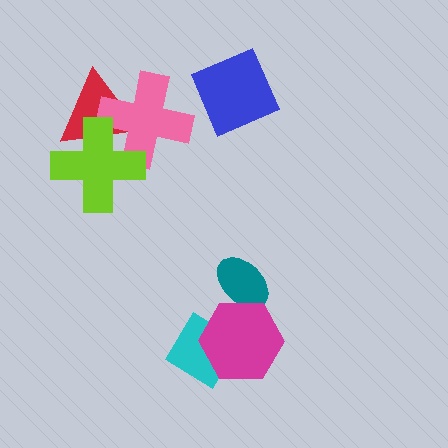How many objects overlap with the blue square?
0 objects overlap with the blue square.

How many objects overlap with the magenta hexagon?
2 objects overlap with the magenta hexagon.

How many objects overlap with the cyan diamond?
1 object overlaps with the cyan diamond.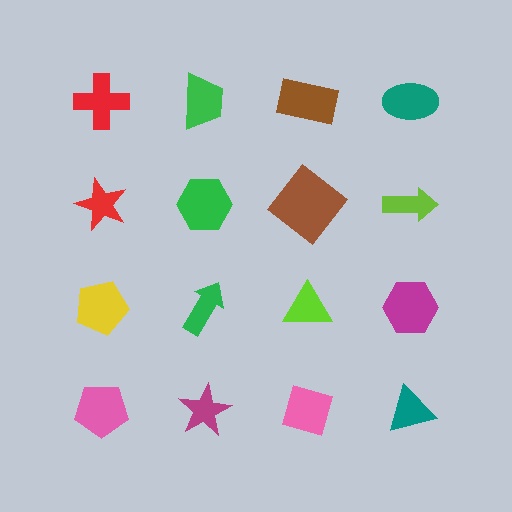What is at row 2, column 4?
A lime arrow.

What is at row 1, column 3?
A brown rectangle.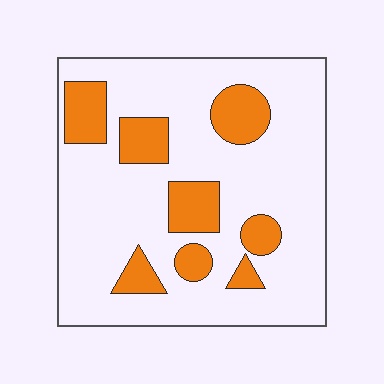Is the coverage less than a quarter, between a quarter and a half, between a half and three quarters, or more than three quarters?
Less than a quarter.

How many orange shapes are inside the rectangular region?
8.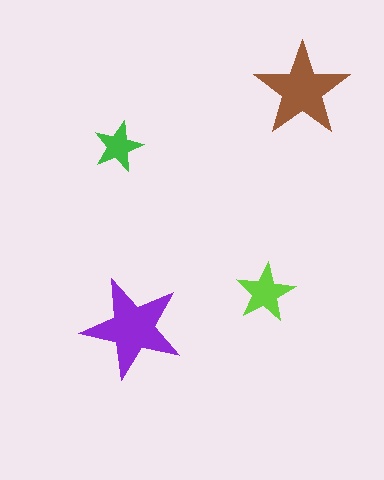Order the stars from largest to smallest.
the purple one, the brown one, the lime one, the green one.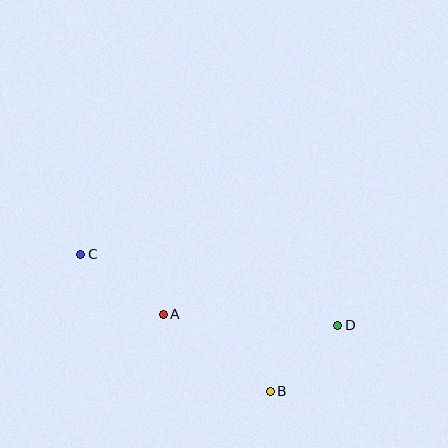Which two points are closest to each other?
Points B and D are closest to each other.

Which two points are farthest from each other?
Points C and D are farthest from each other.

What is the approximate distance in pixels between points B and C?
The distance between B and C is approximately 234 pixels.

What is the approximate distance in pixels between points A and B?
The distance between A and B is approximately 132 pixels.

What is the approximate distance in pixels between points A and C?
The distance between A and C is approximately 102 pixels.